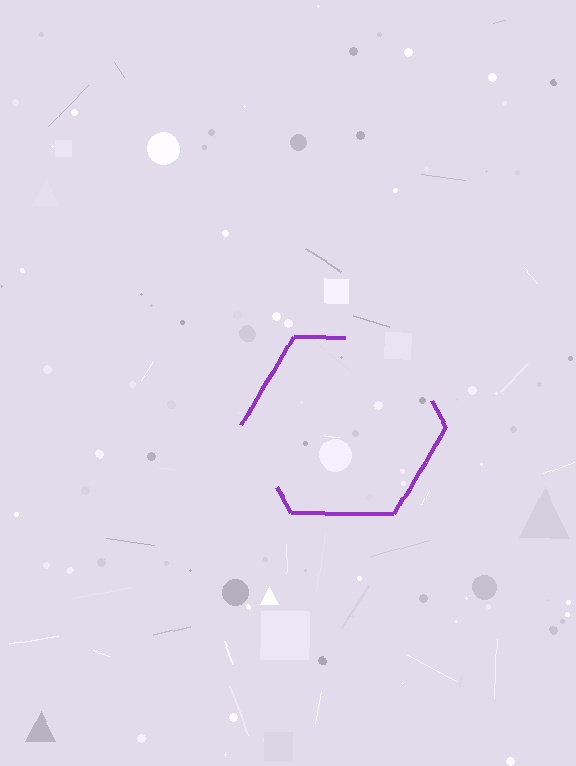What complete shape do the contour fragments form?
The contour fragments form a hexagon.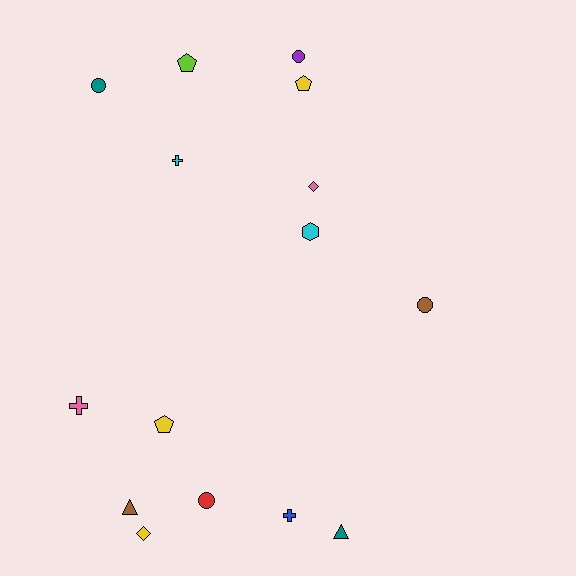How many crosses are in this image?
There are 3 crosses.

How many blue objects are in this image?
There is 1 blue object.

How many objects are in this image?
There are 15 objects.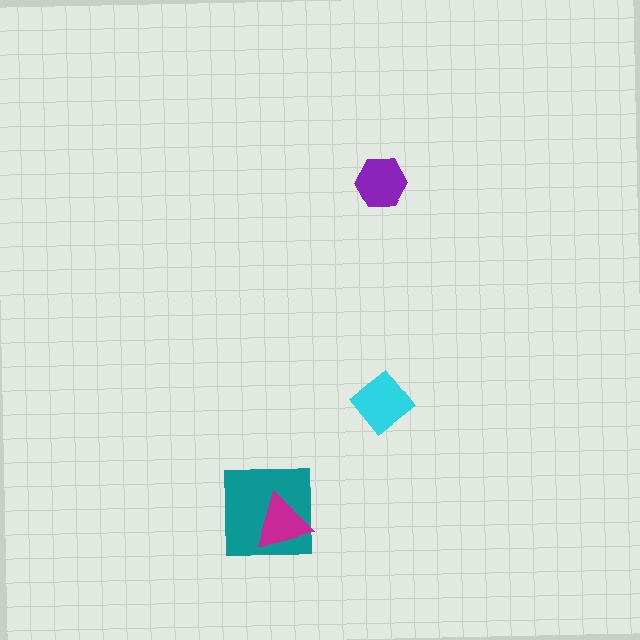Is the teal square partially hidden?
Yes, it is partially covered by another shape.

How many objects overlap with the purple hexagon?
0 objects overlap with the purple hexagon.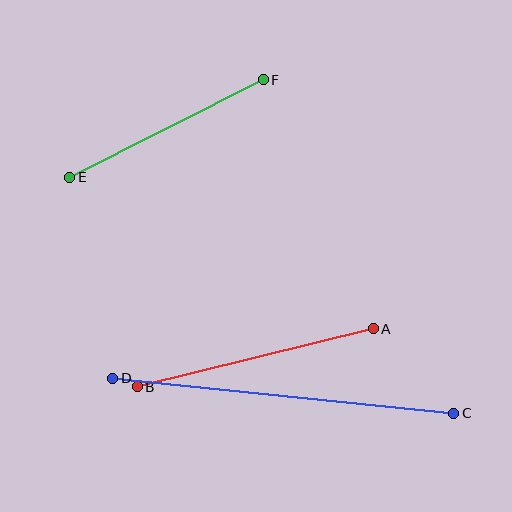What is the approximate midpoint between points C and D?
The midpoint is at approximately (283, 396) pixels.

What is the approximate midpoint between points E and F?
The midpoint is at approximately (167, 129) pixels.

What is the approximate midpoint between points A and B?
The midpoint is at approximately (255, 358) pixels.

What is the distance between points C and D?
The distance is approximately 343 pixels.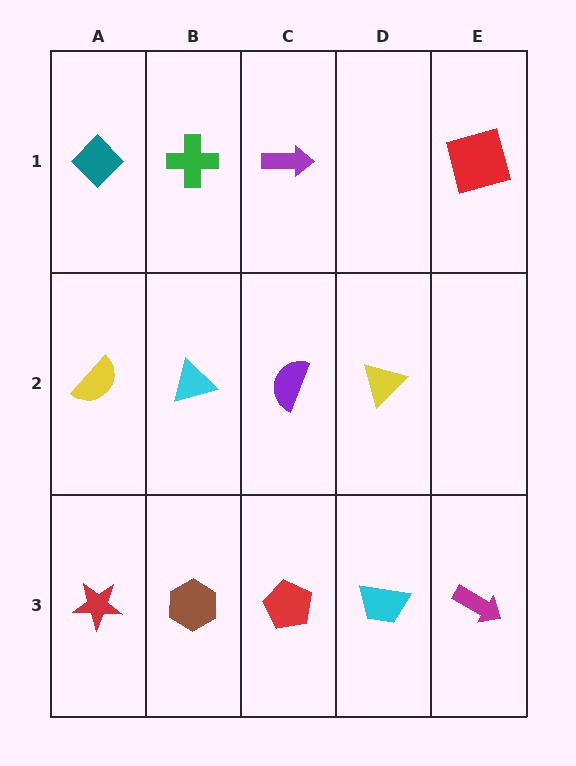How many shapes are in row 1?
4 shapes.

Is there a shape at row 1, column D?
No, that cell is empty.